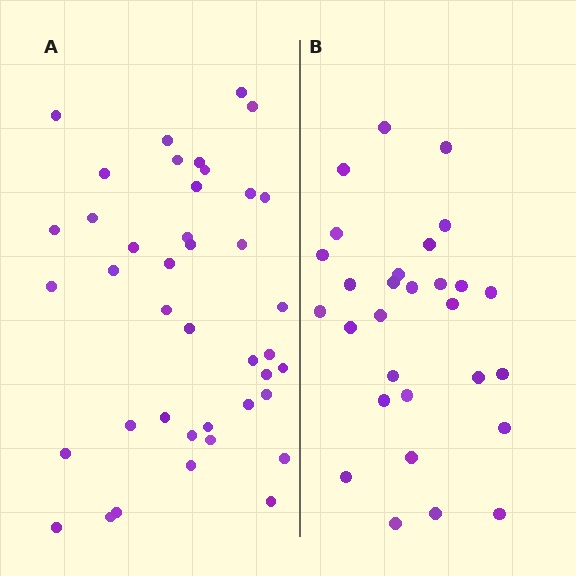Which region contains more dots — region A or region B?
Region A (the left region) has more dots.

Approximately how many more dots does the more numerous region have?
Region A has roughly 12 or so more dots than region B.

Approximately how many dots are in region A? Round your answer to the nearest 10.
About 40 dots. (The exact count is 41, which rounds to 40.)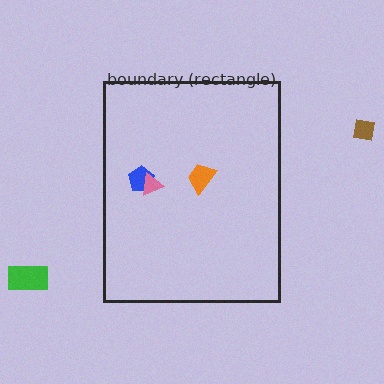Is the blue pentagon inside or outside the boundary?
Inside.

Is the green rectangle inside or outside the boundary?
Outside.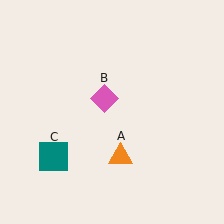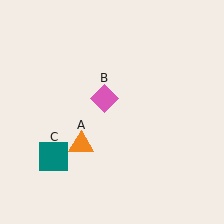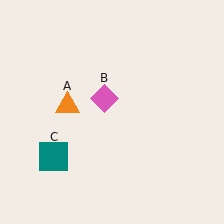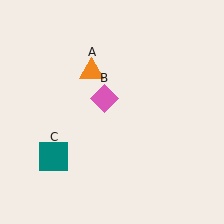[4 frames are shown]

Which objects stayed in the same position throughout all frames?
Pink diamond (object B) and teal square (object C) remained stationary.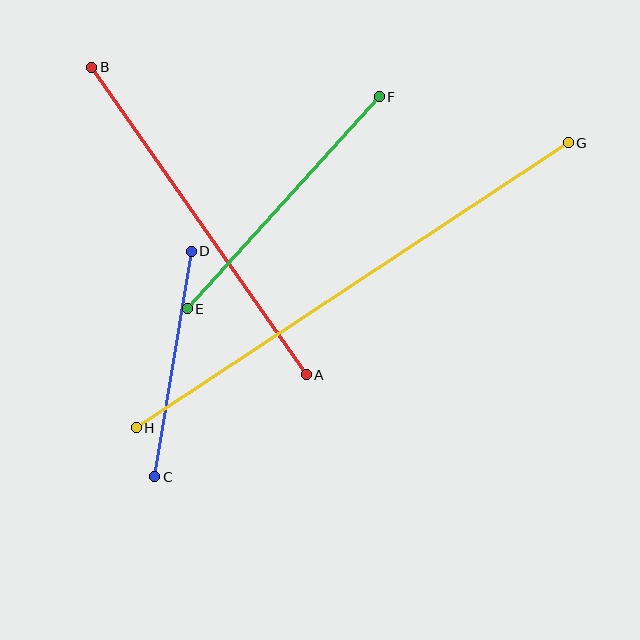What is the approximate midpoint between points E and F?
The midpoint is at approximately (283, 203) pixels.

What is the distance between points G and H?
The distance is approximately 517 pixels.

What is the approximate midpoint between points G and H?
The midpoint is at approximately (352, 285) pixels.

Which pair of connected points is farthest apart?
Points G and H are farthest apart.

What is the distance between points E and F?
The distance is approximately 286 pixels.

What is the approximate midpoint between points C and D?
The midpoint is at approximately (173, 364) pixels.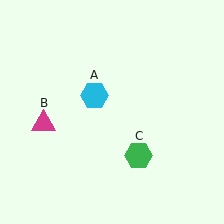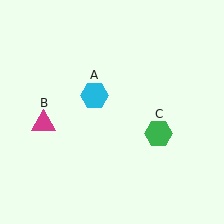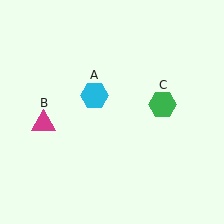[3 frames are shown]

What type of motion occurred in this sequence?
The green hexagon (object C) rotated counterclockwise around the center of the scene.